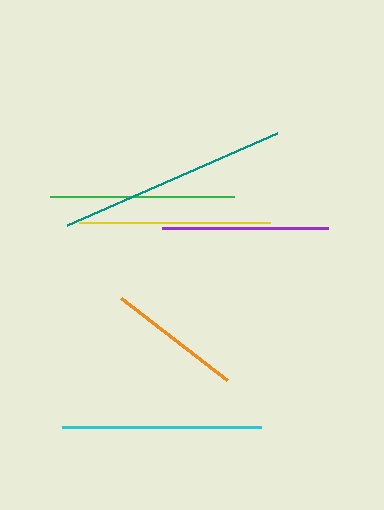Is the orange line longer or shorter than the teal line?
The teal line is longer than the orange line.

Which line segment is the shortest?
The orange line is the shortest at approximately 134 pixels.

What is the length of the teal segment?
The teal segment is approximately 230 pixels long.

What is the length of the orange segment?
The orange segment is approximately 134 pixels long.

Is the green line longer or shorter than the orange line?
The green line is longer than the orange line.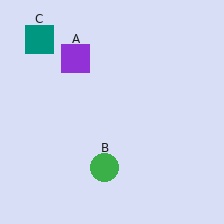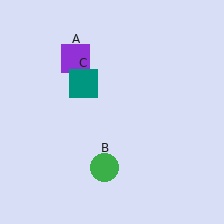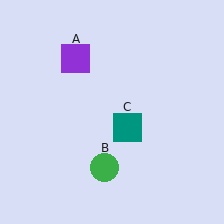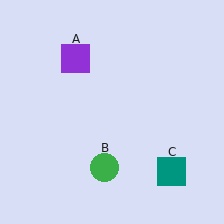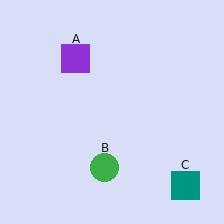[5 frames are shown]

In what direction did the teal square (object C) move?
The teal square (object C) moved down and to the right.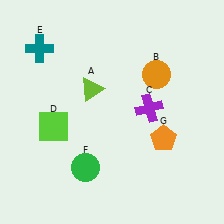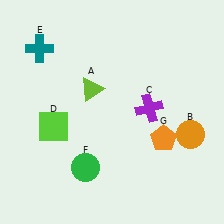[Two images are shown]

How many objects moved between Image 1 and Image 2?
1 object moved between the two images.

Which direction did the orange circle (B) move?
The orange circle (B) moved down.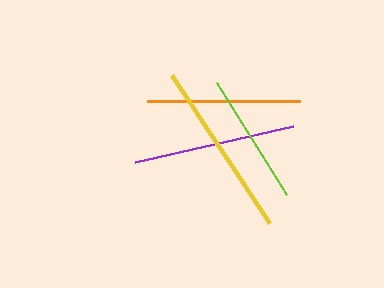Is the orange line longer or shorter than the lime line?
The orange line is longer than the lime line.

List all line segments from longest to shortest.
From longest to shortest: yellow, purple, orange, lime.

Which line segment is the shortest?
The lime line is the shortest at approximately 133 pixels.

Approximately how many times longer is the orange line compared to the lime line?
The orange line is approximately 1.1 times the length of the lime line.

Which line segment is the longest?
The yellow line is the longest at approximately 177 pixels.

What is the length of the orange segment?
The orange segment is approximately 152 pixels long.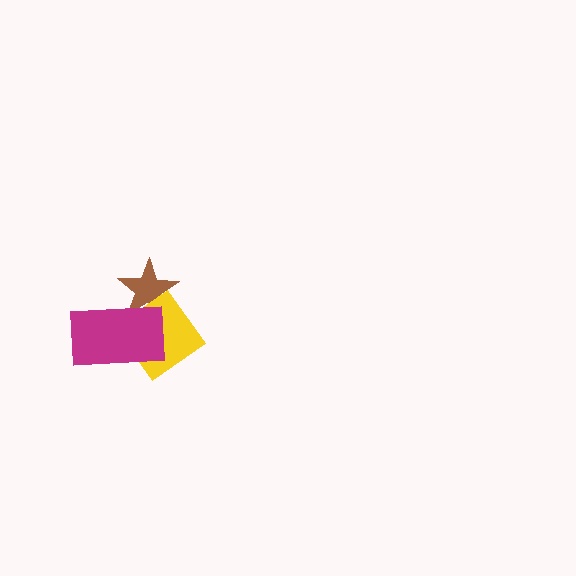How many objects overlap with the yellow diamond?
2 objects overlap with the yellow diamond.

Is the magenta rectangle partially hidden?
No, no other shape covers it.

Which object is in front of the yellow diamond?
The magenta rectangle is in front of the yellow diamond.